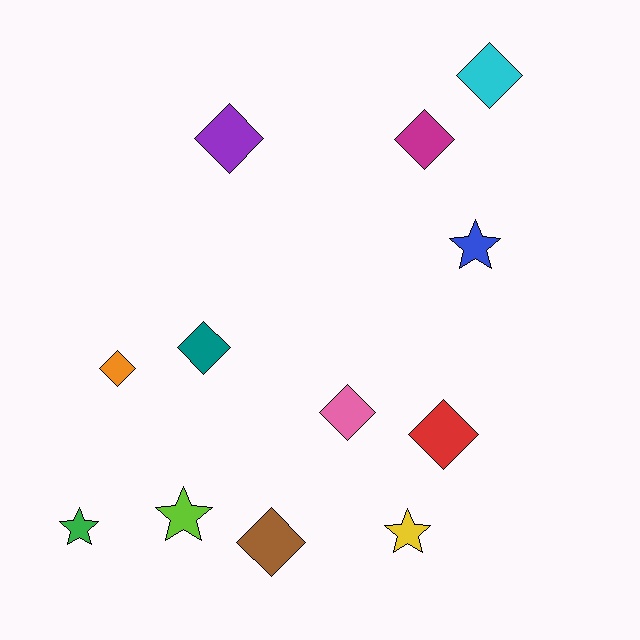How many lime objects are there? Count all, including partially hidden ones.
There is 1 lime object.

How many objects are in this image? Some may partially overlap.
There are 12 objects.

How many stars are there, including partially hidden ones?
There are 4 stars.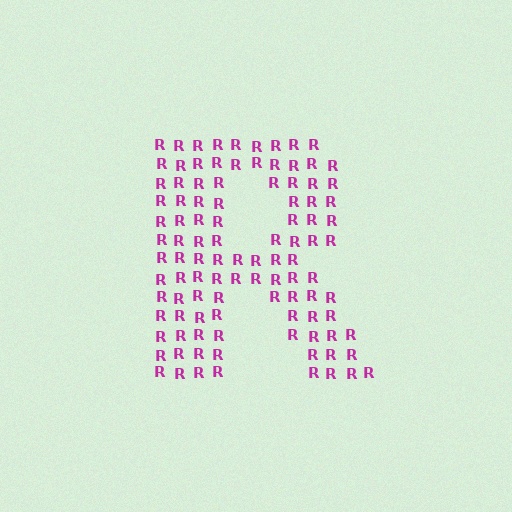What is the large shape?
The large shape is the letter R.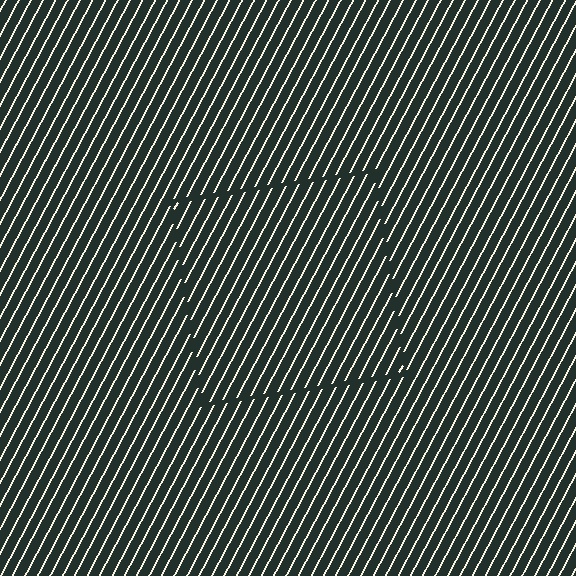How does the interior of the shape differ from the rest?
The interior of the shape contains the same grating, shifted by half a period — the contour is defined by the phase discontinuity where line-ends from the inner and outer gratings abut.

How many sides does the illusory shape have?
4 sides — the line-ends trace a square.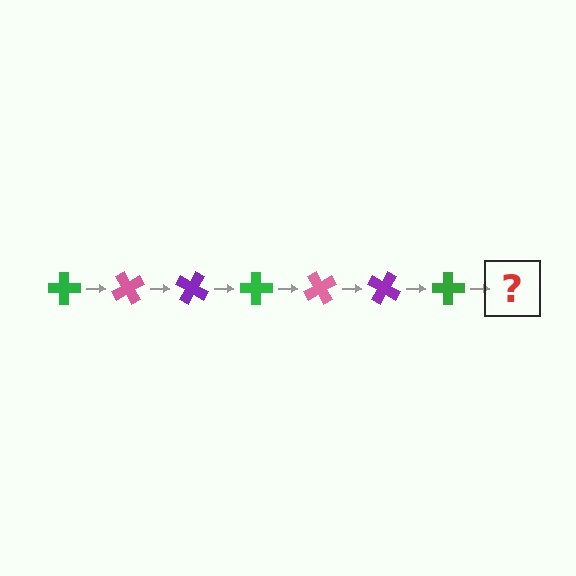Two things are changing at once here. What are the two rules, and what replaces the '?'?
The two rules are that it rotates 60 degrees each step and the color cycles through green, pink, and purple. The '?' should be a pink cross, rotated 420 degrees from the start.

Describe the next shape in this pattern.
It should be a pink cross, rotated 420 degrees from the start.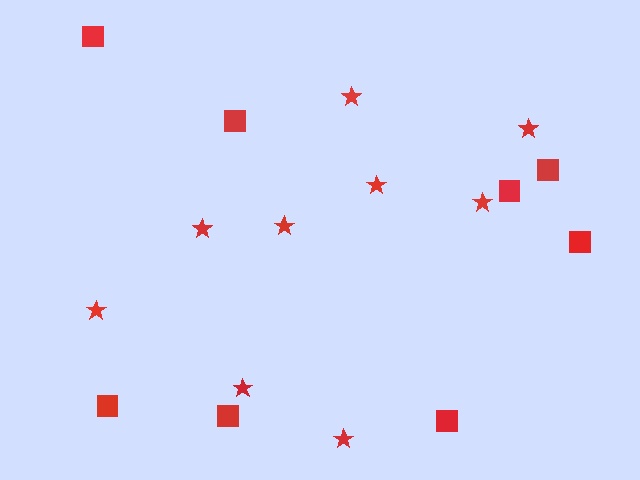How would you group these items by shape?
There are 2 groups: one group of squares (8) and one group of stars (9).